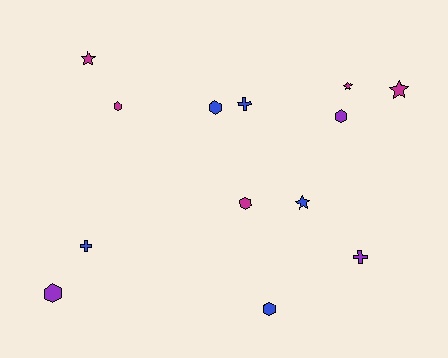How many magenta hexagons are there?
There are 2 magenta hexagons.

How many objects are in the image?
There are 13 objects.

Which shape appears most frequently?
Hexagon, with 6 objects.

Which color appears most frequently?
Blue, with 5 objects.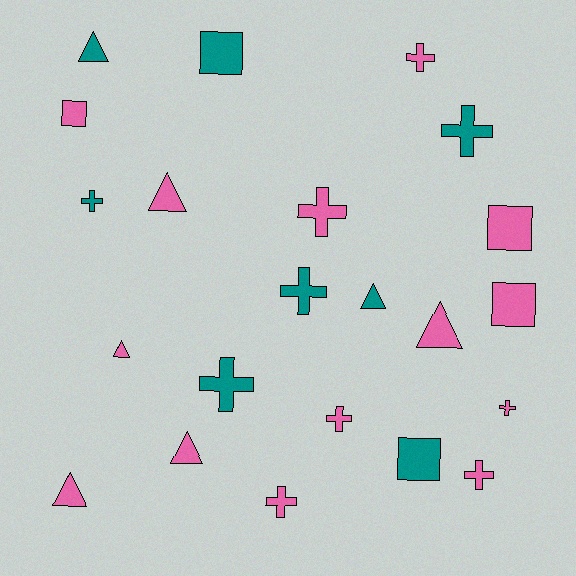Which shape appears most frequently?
Cross, with 10 objects.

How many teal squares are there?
There are 2 teal squares.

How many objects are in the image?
There are 22 objects.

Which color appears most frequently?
Pink, with 14 objects.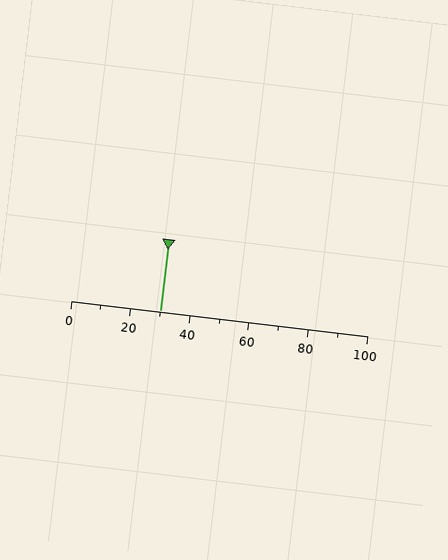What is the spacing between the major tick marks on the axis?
The major ticks are spaced 20 apart.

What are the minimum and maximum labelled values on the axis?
The axis runs from 0 to 100.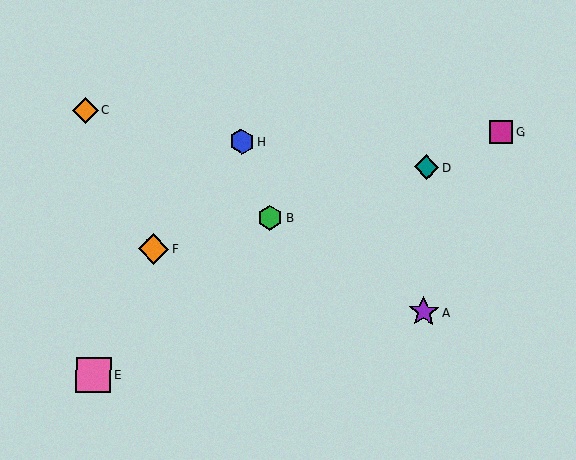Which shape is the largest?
The pink square (labeled E) is the largest.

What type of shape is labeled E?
Shape E is a pink square.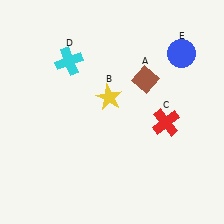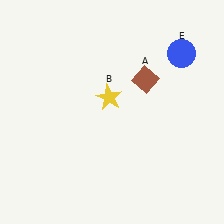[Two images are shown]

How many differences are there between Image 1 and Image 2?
There are 2 differences between the two images.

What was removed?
The cyan cross (D), the red cross (C) were removed in Image 2.